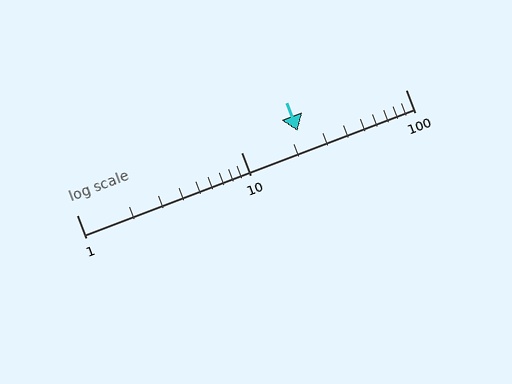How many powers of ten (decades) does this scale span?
The scale spans 2 decades, from 1 to 100.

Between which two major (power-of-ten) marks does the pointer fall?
The pointer is between 10 and 100.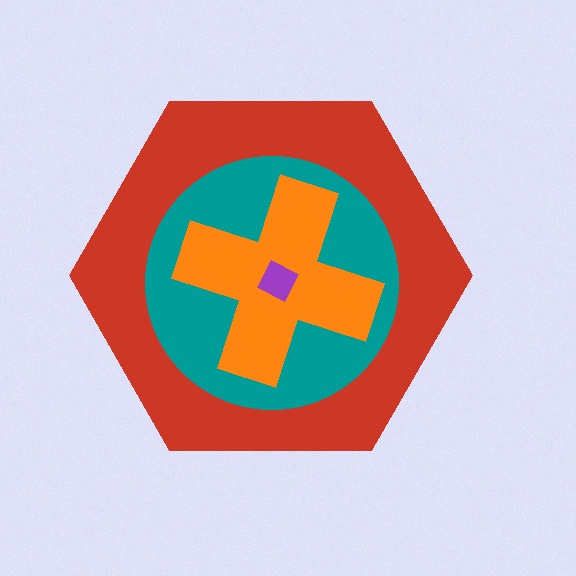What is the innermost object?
The purple diamond.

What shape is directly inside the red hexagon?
The teal circle.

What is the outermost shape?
The red hexagon.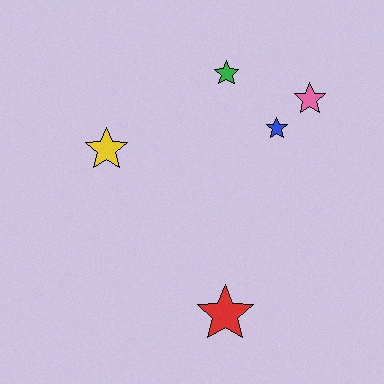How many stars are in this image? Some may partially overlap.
There are 5 stars.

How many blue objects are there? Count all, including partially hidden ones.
There is 1 blue object.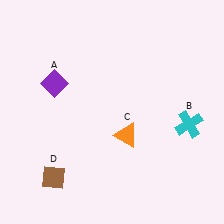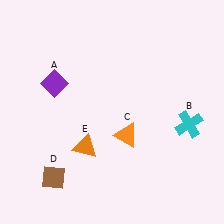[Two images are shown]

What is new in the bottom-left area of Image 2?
An orange triangle (E) was added in the bottom-left area of Image 2.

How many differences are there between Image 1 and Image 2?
There is 1 difference between the two images.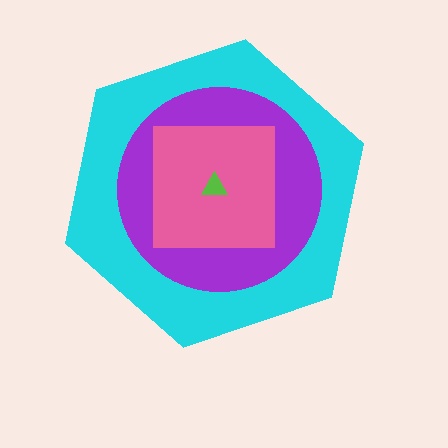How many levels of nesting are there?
4.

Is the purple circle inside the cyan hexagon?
Yes.